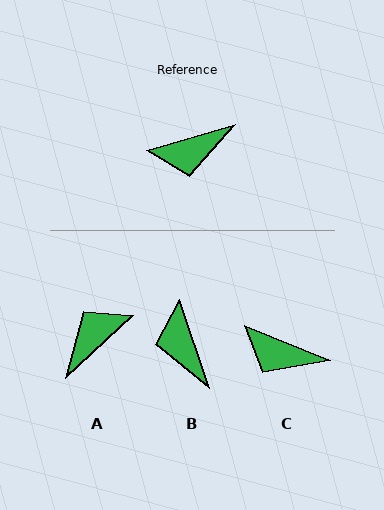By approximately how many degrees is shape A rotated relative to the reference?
Approximately 154 degrees clockwise.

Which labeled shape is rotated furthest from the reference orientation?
A, about 154 degrees away.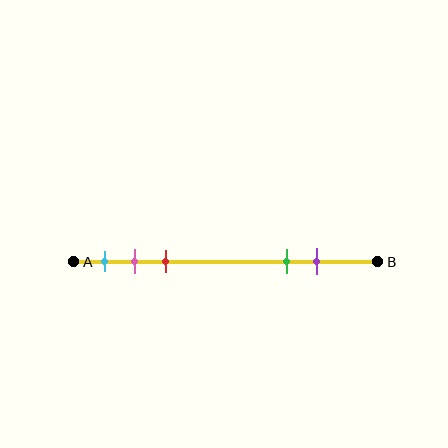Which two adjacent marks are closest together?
The pink and red marks are the closest adjacent pair.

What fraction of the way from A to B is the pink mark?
The pink mark is approximately 20% (0.2) of the way from A to B.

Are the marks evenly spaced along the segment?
No, the marks are not evenly spaced.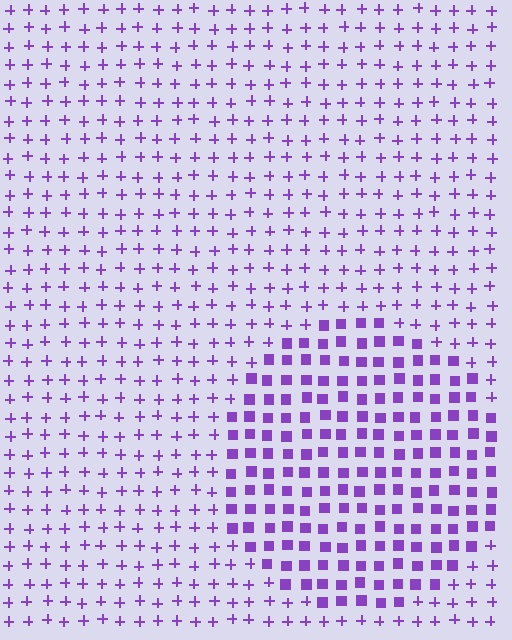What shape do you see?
I see a circle.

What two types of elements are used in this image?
The image uses squares inside the circle region and plus signs outside it.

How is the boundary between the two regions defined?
The boundary is defined by a change in element shape: squares inside vs. plus signs outside. All elements share the same color and spacing.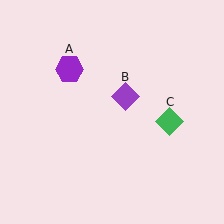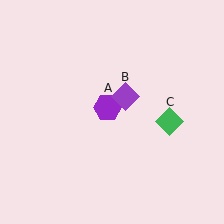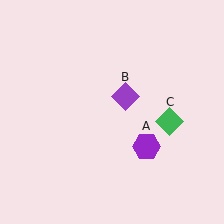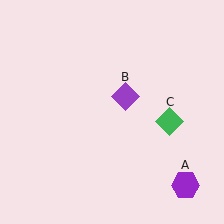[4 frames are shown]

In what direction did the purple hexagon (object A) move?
The purple hexagon (object A) moved down and to the right.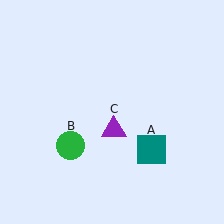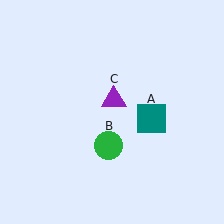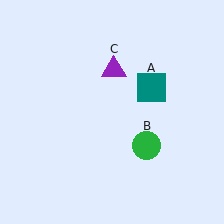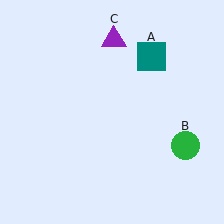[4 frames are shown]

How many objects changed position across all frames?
3 objects changed position: teal square (object A), green circle (object B), purple triangle (object C).